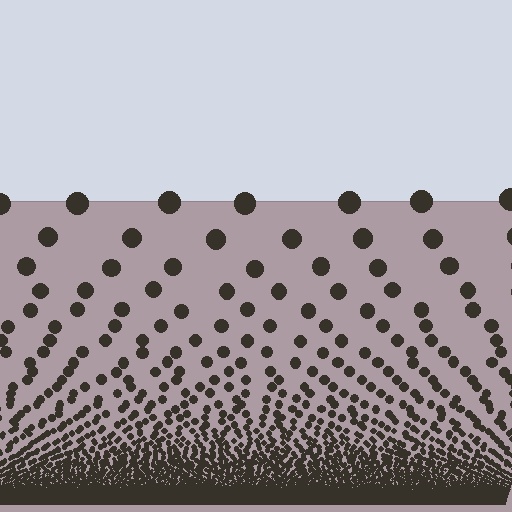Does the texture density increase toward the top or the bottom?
Density increases toward the bottom.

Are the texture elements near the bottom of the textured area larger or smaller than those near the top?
Smaller. The gradient is inverted — elements near the bottom are smaller and denser.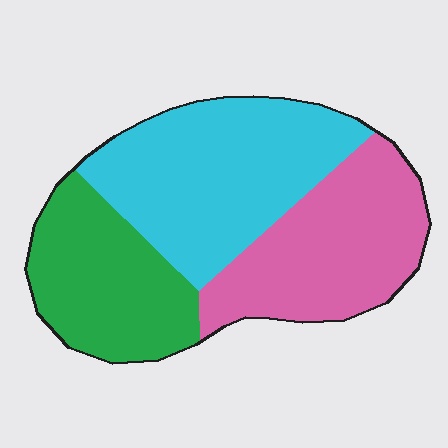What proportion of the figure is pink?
Pink covers 33% of the figure.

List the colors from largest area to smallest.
From largest to smallest: cyan, pink, green.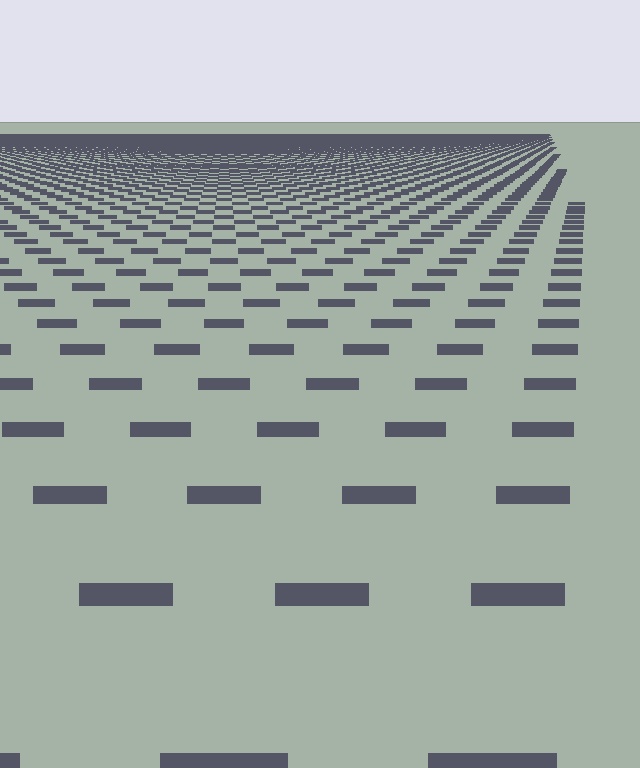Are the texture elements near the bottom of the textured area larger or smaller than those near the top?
Larger. Near the bottom, elements are closer to the viewer and appear at a bigger on-screen size.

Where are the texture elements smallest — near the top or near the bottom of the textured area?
Near the top.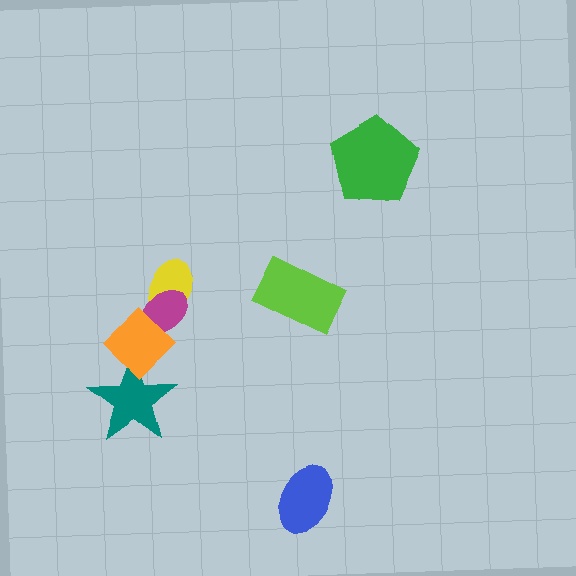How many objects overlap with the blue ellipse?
0 objects overlap with the blue ellipse.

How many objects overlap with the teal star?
1 object overlaps with the teal star.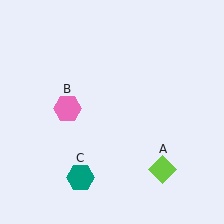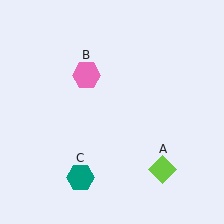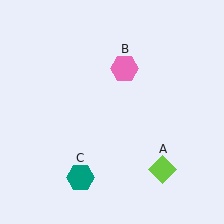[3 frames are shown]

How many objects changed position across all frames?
1 object changed position: pink hexagon (object B).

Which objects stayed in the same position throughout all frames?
Lime diamond (object A) and teal hexagon (object C) remained stationary.